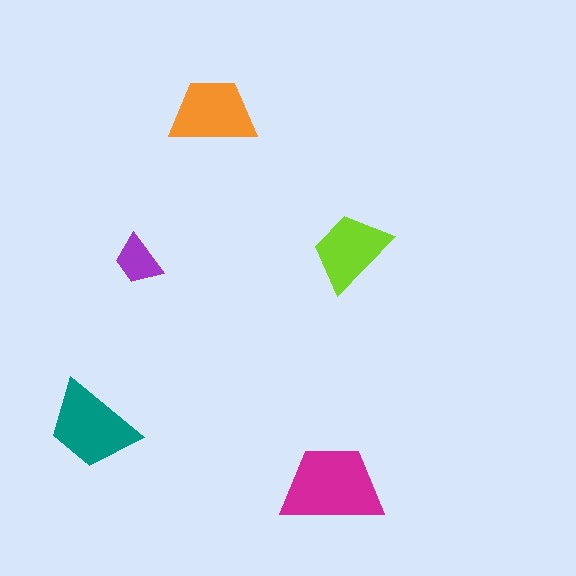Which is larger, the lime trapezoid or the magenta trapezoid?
The magenta one.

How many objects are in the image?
There are 5 objects in the image.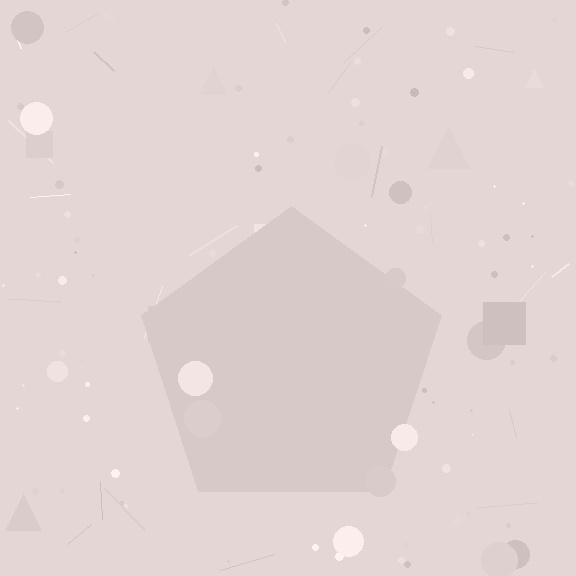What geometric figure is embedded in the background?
A pentagon is embedded in the background.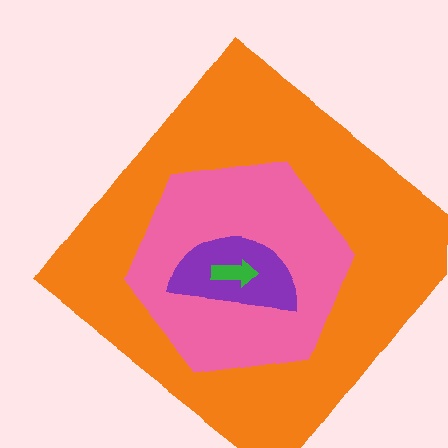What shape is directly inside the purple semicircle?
The green arrow.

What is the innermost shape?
The green arrow.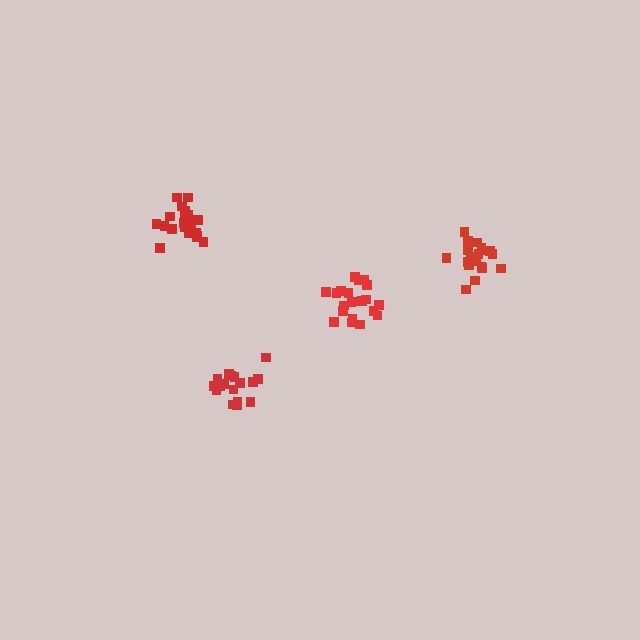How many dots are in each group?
Group 1: 19 dots, Group 2: 21 dots, Group 3: 17 dots, Group 4: 21 dots (78 total).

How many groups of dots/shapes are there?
There are 4 groups.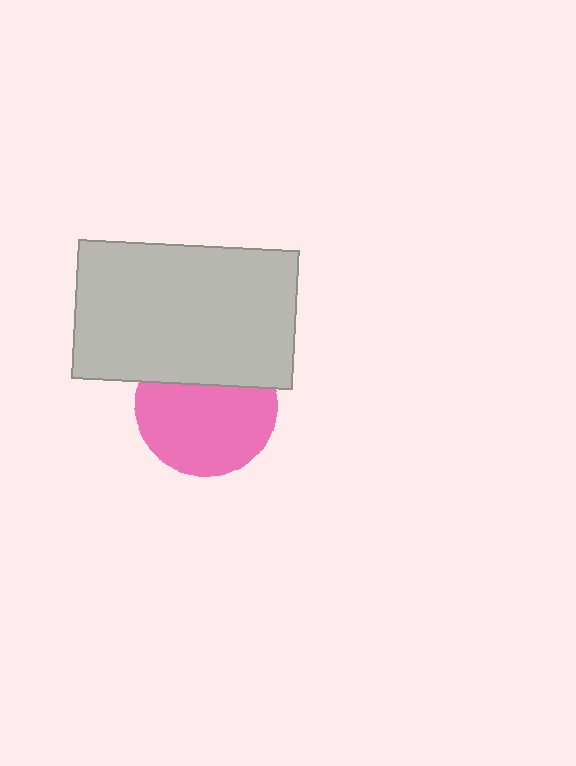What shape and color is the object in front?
The object in front is a light gray rectangle.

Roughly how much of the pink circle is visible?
Most of it is visible (roughly 68%).